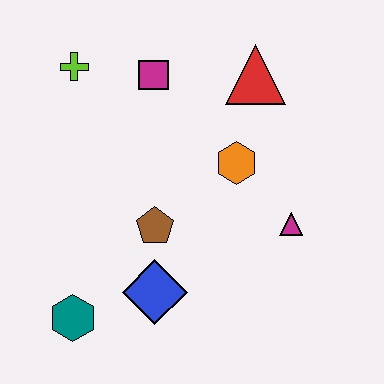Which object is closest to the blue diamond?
The brown pentagon is closest to the blue diamond.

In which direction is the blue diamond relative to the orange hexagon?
The blue diamond is below the orange hexagon.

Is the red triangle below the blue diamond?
No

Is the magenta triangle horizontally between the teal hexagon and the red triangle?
No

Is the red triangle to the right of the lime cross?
Yes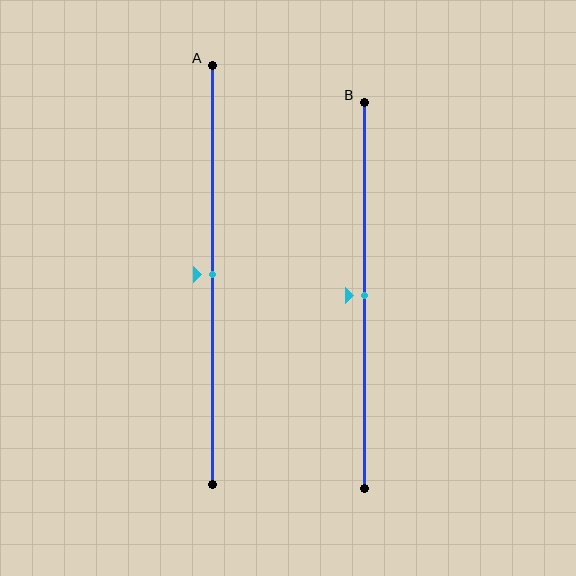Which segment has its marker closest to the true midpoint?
Segment A has its marker closest to the true midpoint.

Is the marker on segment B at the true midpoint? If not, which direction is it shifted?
Yes, the marker on segment B is at the true midpoint.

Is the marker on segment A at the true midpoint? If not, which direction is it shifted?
Yes, the marker on segment A is at the true midpoint.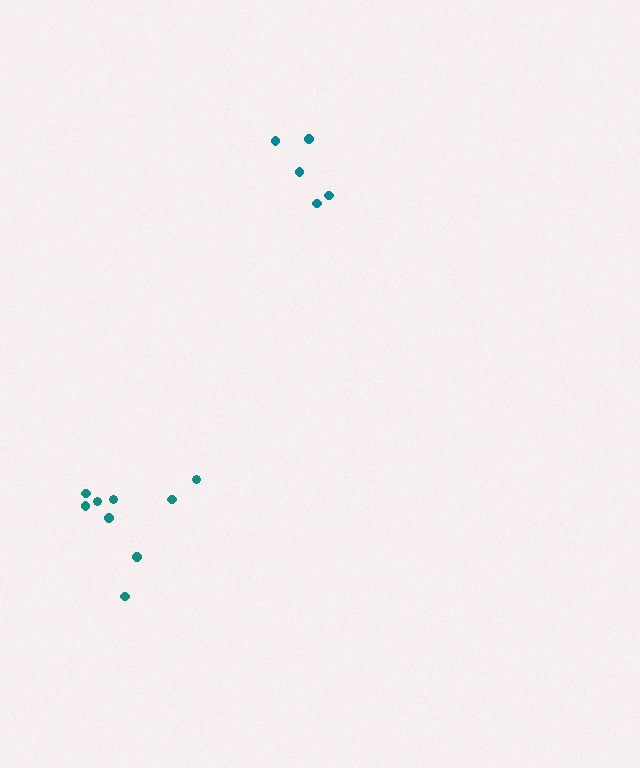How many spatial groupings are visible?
There are 2 spatial groupings.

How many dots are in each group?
Group 1: 5 dots, Group 2: 9 dots (14 total).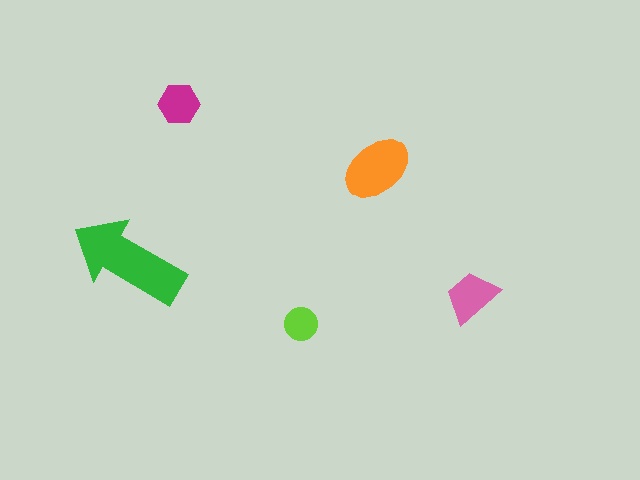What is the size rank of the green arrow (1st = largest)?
1st.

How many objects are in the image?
There are 5 objects in the image.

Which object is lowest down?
The lime circle is bottommost.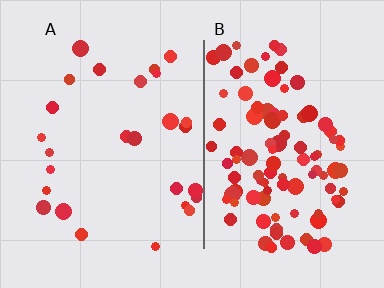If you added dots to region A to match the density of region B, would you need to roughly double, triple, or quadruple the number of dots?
Approximately quadruple.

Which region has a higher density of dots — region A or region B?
B (the right).